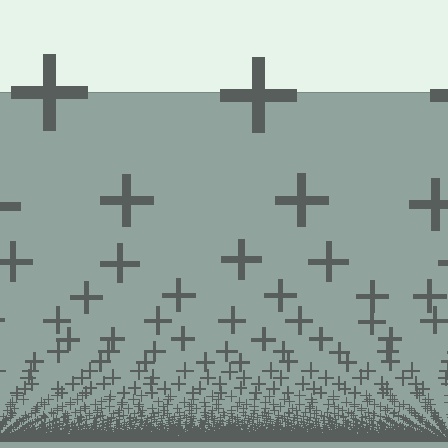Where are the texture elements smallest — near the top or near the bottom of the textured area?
Near the bottom.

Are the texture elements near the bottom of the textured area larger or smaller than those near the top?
Smaller. The gradient is inverted — elements near the bottom are smaller and denser.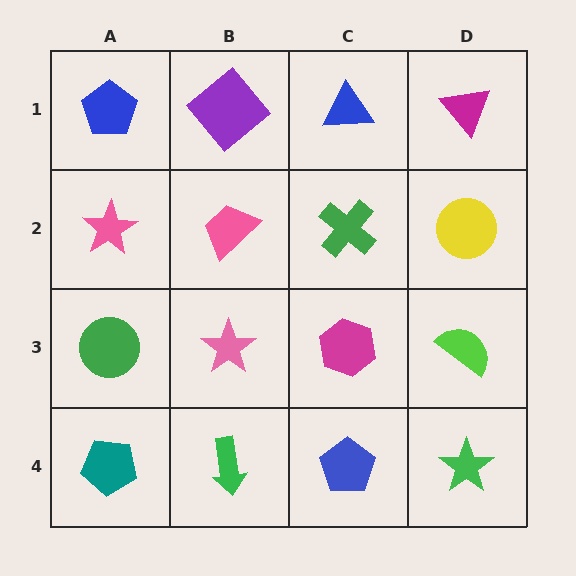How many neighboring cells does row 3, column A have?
3.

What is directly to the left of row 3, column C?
A pink star.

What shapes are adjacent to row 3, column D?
A yellow circle (row 2, column D), a green star (row 4, column D), a magenta hexagon (row 3, column C).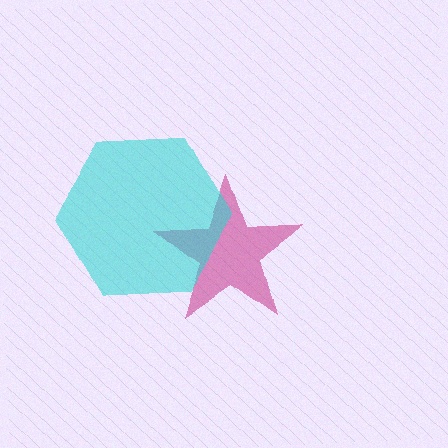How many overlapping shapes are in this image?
There are 2 overlapping shapes in the image.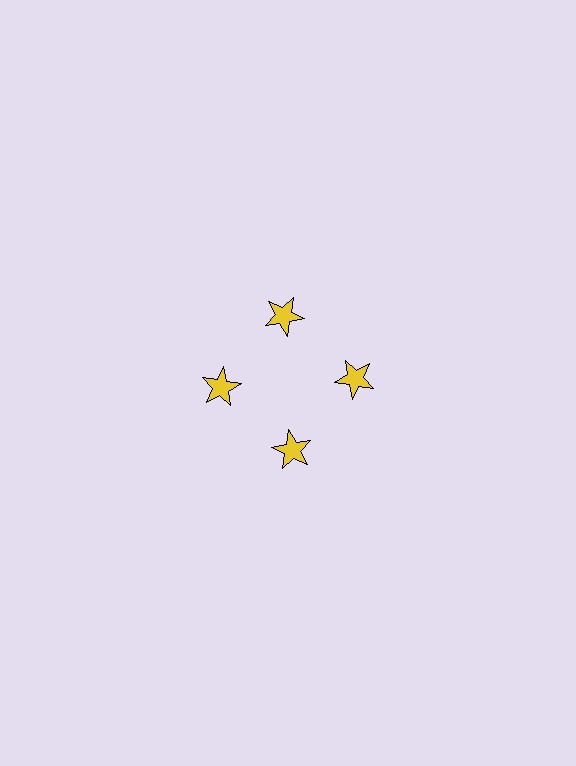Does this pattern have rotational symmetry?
Yes, this pattern has 4-fold rotational symmetry. It looks the same after rotating 90 degrees around the center.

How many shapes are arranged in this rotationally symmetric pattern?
There are 4 shapes, arranged in 4 groups of 1.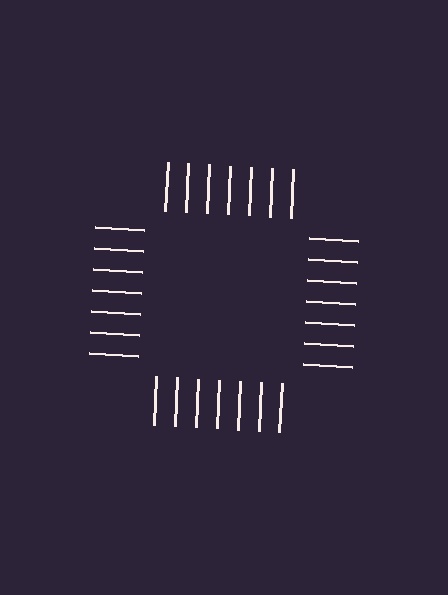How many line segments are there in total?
28 — 7 along each of the 4 edges.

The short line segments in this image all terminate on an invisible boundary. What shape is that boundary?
An illusory square — the line segments terminate on its edges but no continuous stroke is drawn.